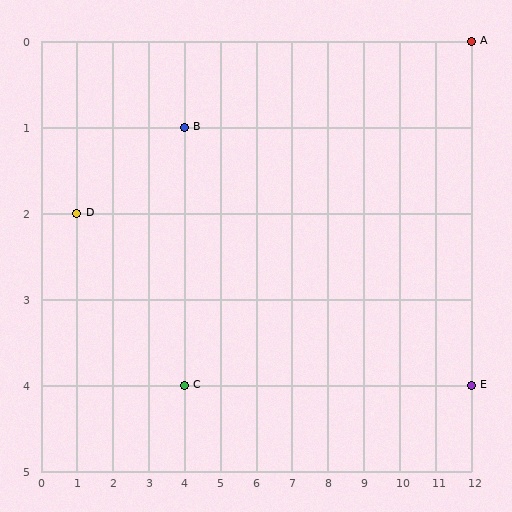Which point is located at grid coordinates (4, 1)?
Point B is at (4, 1).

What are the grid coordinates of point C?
Point C is at grid coordinates (4, 4).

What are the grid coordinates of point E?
Point E is at grid coordinates (12, 4).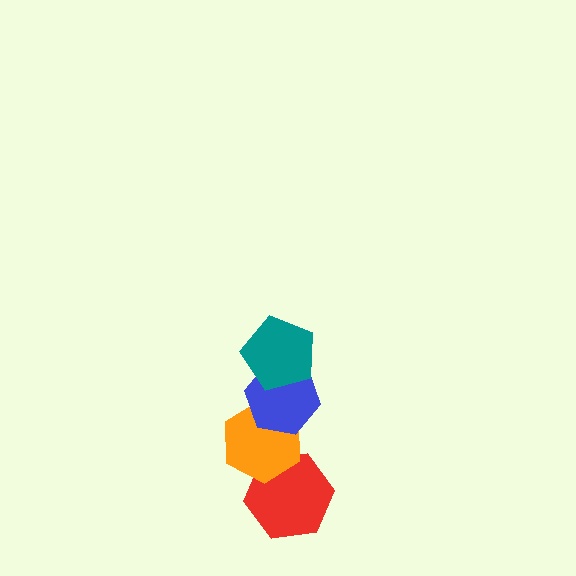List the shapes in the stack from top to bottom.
From top to bottom: the teal pentagon, the blue hexagon, the orange hexagon, the red hexagon.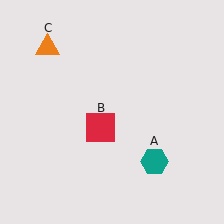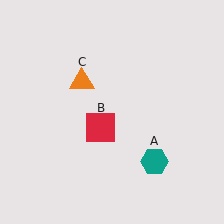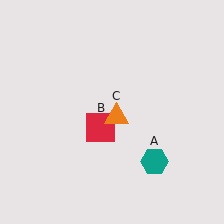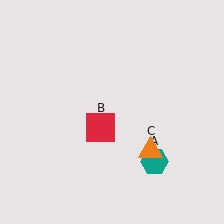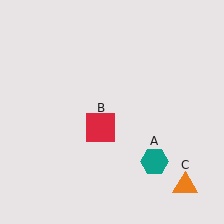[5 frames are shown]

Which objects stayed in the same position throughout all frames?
Teal hexagon (object A) and red square (object B) remained stationary.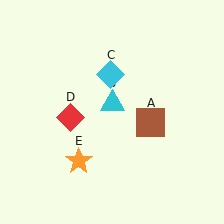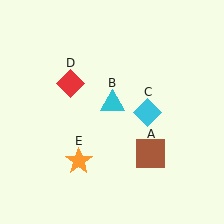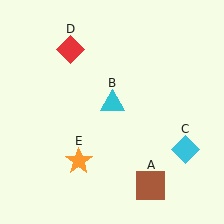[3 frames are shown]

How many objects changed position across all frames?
3 objects changed position: brown square (object A), cyan diamond (object C), red diamond (object D).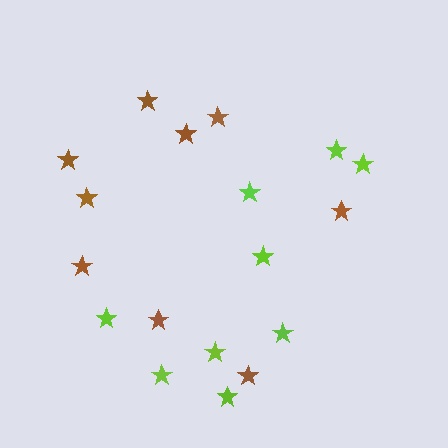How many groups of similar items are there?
There are 2 groups: one group of brown stars (9) and one group of lime stars (9).